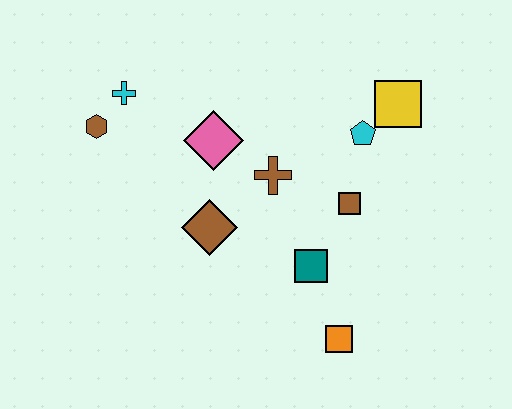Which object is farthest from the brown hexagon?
The orange square is farthest from the brown hexagon.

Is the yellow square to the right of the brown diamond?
Yes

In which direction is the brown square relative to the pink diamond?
The brown square is to the right of the pink diamond.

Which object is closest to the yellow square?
The cyan pentagon is closest to the yellow square.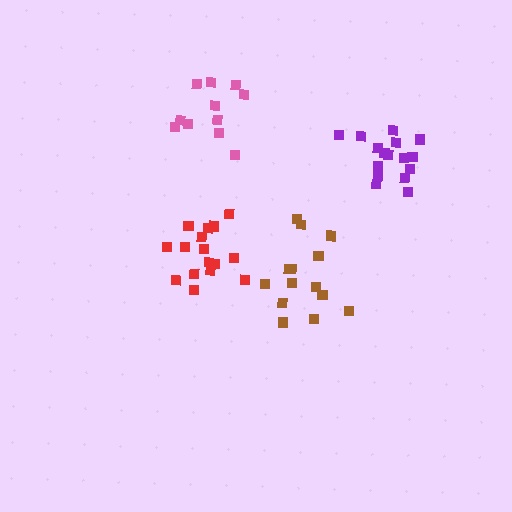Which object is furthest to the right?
The purple cluster is rightmost.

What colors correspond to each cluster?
The clusters are colored: brown, red, purple, pink.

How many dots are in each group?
Group 1: 14 dots, Group 2: 16 dots, Group 3: 16 dots, Group 4: 11 dots (57 total).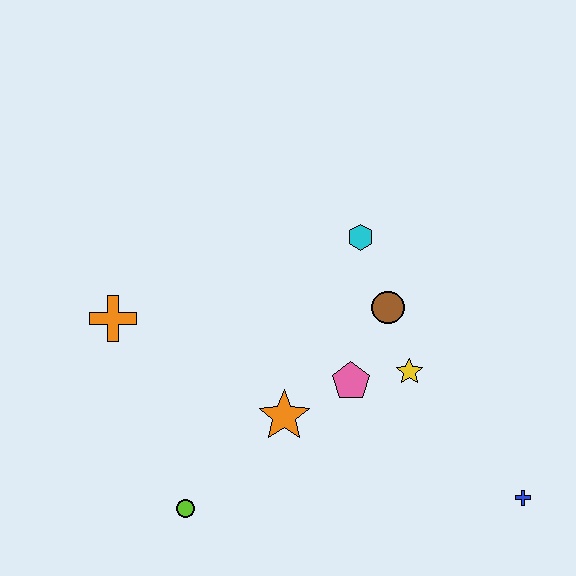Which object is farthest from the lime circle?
The blue cross is farthest from the lime circle.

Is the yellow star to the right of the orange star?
Yes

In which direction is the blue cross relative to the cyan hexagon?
The blue cross is below the cyan hexagon.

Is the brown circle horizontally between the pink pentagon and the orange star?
No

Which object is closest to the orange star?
The pink pentagon is closest to the orange star.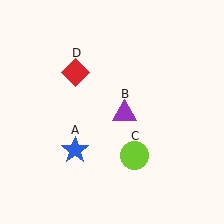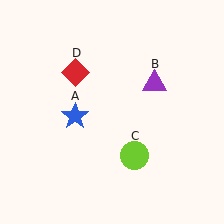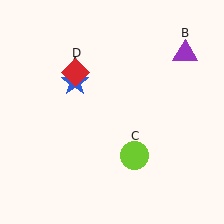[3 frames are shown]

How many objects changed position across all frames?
2 objects changed position: blue star (object A), purple triangle (object B).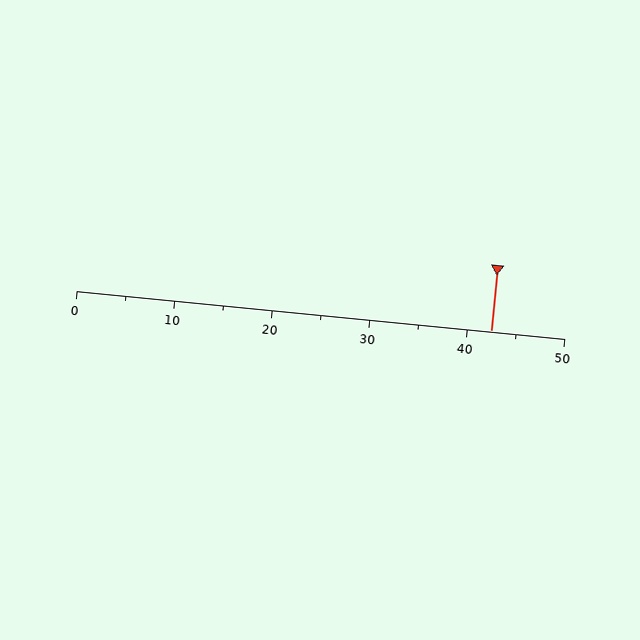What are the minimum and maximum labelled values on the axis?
The axis runs from 0 to 50.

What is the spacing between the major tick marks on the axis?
The major ticks are spaced 10 apart.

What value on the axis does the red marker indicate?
The marker indicates approximately 42.5.